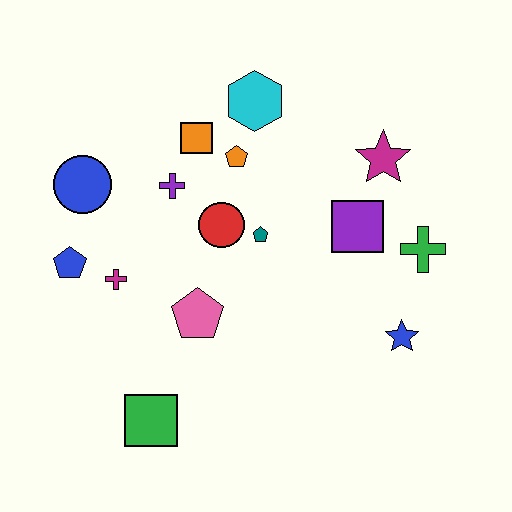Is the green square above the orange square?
No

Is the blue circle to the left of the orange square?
Yes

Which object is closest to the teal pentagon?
The red circle is closest to the teal pentagon.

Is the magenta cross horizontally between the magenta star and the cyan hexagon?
No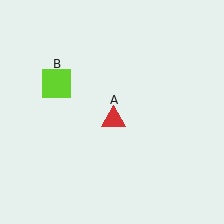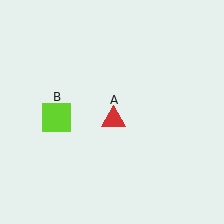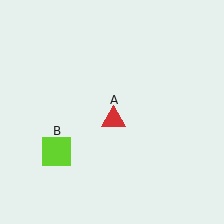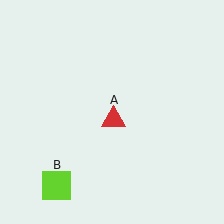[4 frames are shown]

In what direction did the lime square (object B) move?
The lime square (object B) moved down.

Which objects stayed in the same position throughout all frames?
Red triangle (object A) remained stationary.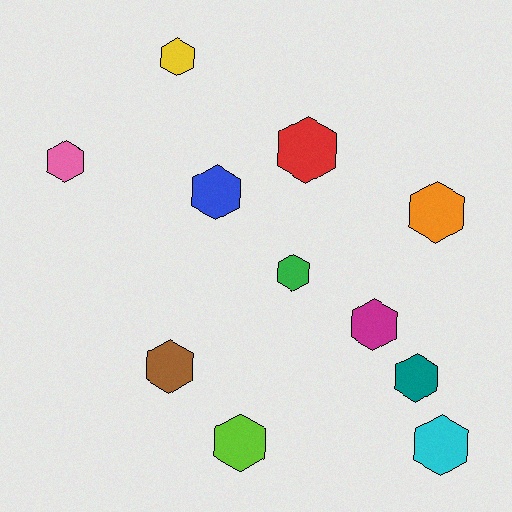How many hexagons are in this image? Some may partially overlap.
There are 11 hexagons.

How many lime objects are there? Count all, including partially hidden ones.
There is 1 lime object.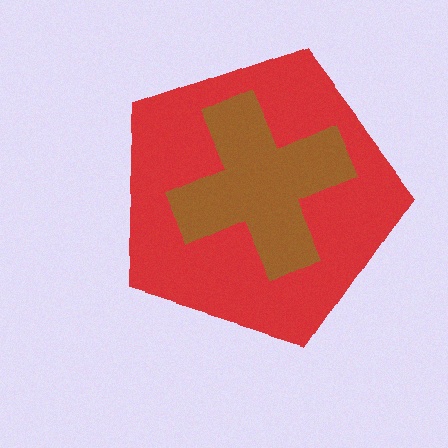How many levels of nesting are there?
2.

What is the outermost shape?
The red pentagon.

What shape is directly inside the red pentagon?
The brown cross.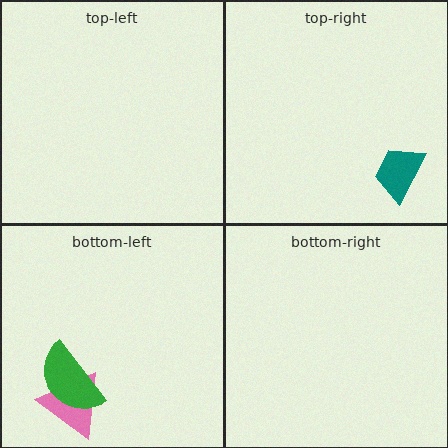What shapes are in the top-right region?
The teal trapezoid.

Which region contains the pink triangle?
The bottom-left region.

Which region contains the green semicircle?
The bottom-left region.